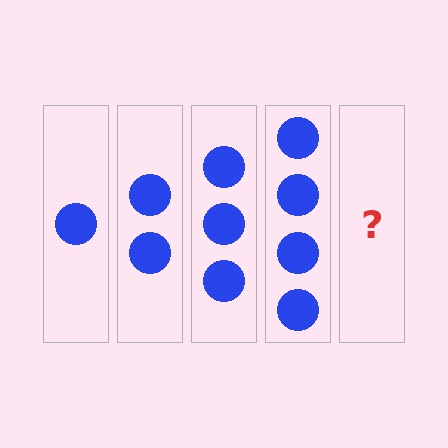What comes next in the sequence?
The next element should be 5 circles.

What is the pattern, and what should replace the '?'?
The pattern is that each step adds one more circle. The '?' should be 5 circles.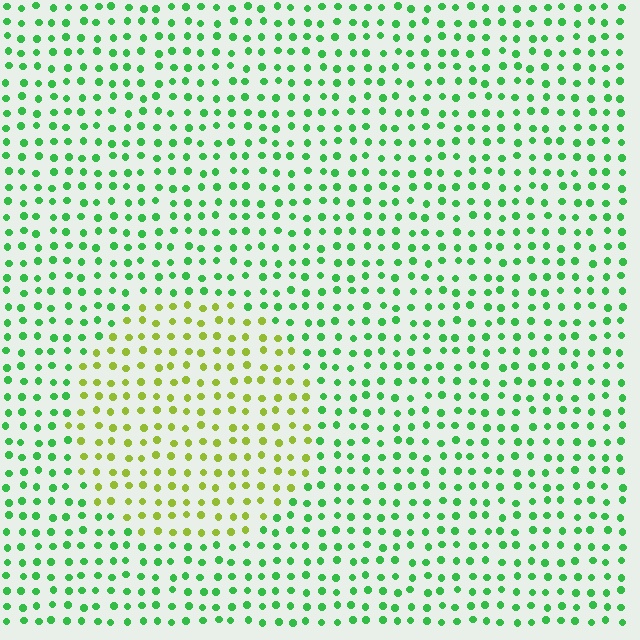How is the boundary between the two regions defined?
The boundary is defined purely by a slight shift in hue (about 50 degrees). Spacing, size, and orientation are identical on both sides.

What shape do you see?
I see a circle.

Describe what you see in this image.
The image is filled with small green elements in a uniform arrangement. A circle-shaped region is visible where the elements are tinted to a slightly different hue, forming a subtle color boundary.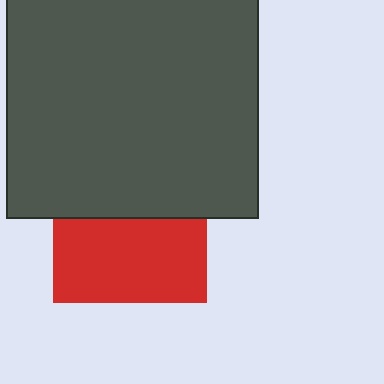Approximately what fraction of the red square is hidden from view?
Roughly 45% of the red square is hidden behind the dark gray rectangle.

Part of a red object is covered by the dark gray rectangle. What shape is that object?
It is a square.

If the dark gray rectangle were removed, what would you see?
You would see the complete red square.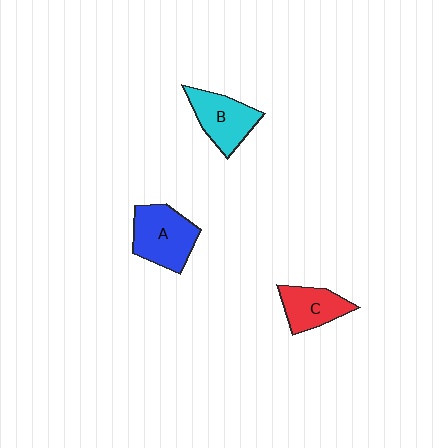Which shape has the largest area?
Shape A (blue).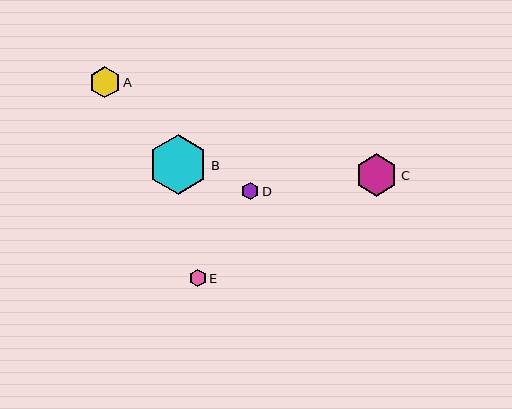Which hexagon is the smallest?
Hexagon E is the smallest with a size of approximately 17 pixels.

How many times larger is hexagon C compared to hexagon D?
Hexagon C is approximately 2.4 times the size of hexagon D.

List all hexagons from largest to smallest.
From largest to smallest: B, C, A, D, E.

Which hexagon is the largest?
Hexagon B is the largest with a size of approximately 60 pixels.